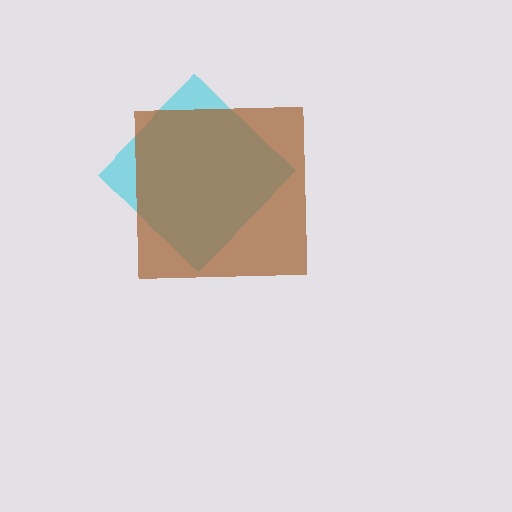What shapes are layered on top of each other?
The layered shapes are: a cyan diamond, a brown square.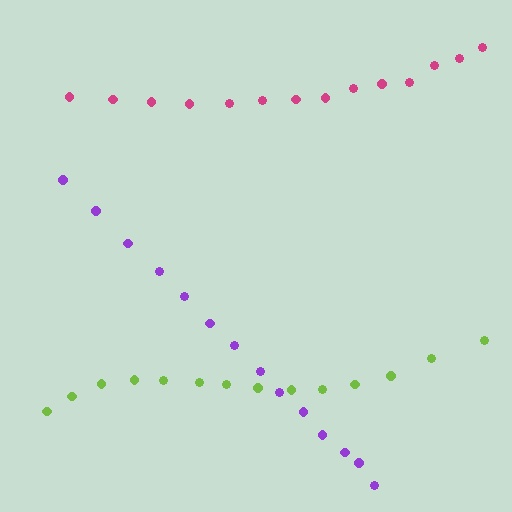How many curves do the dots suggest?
There are 3 distinct paths.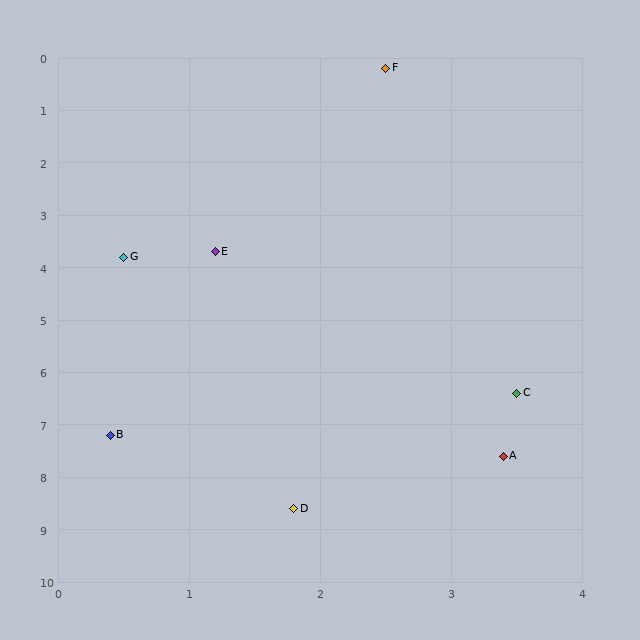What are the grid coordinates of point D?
Point D is at approximately (1.8, 8.6).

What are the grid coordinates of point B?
Point B is at approximately (0.4, 7.2).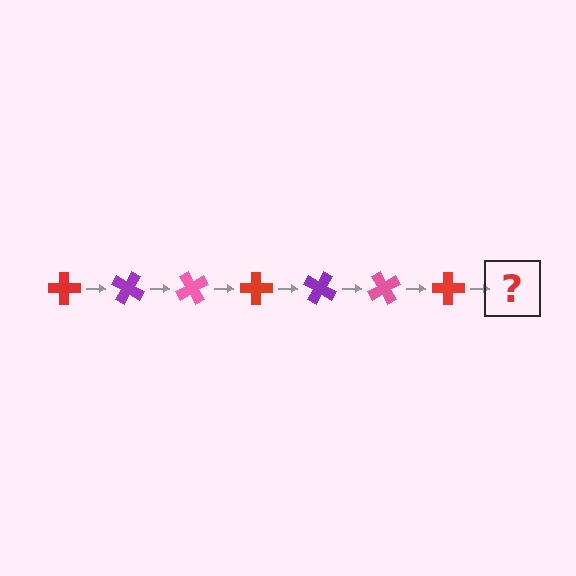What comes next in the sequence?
The next element should be a purple cross, rotated 210 degrees from the start.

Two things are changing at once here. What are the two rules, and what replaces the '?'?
The two rules are that it rotates 30 degrees each step and the color cycles through red, purple, and pink. The '?' should be a purple cross, rotated 210 degrees from the start.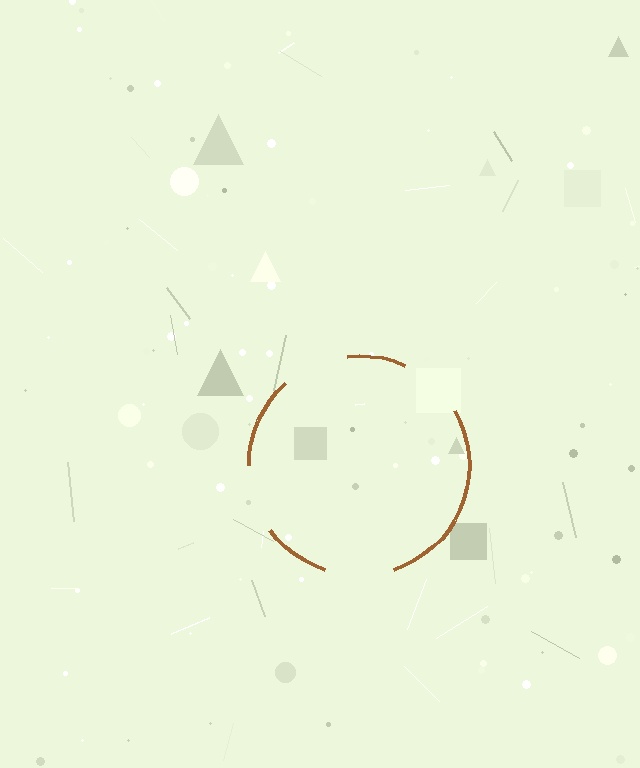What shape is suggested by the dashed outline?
The dashed outline suggests a circle.